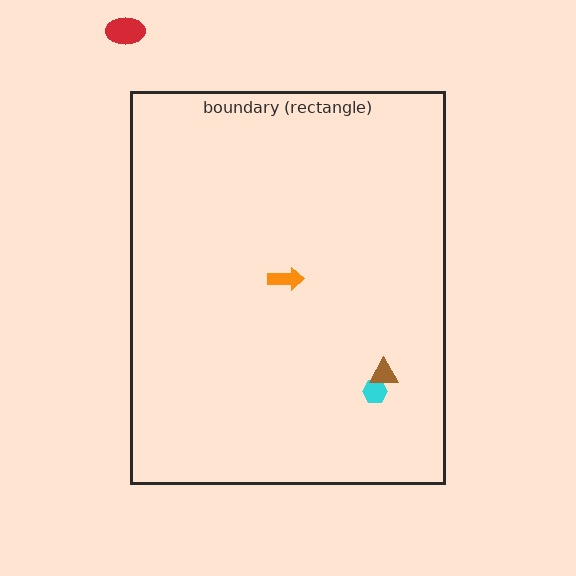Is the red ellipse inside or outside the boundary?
Outside.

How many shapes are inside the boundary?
3 inside, 1 outside.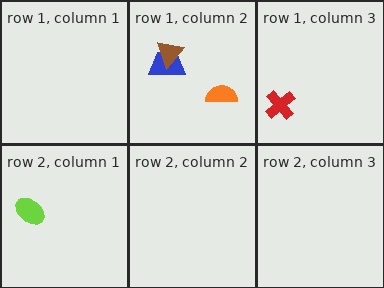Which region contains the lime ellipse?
The row 2, column 1 region.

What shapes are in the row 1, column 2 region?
The blue trapezoid, the orange semicircle, the brown triangle.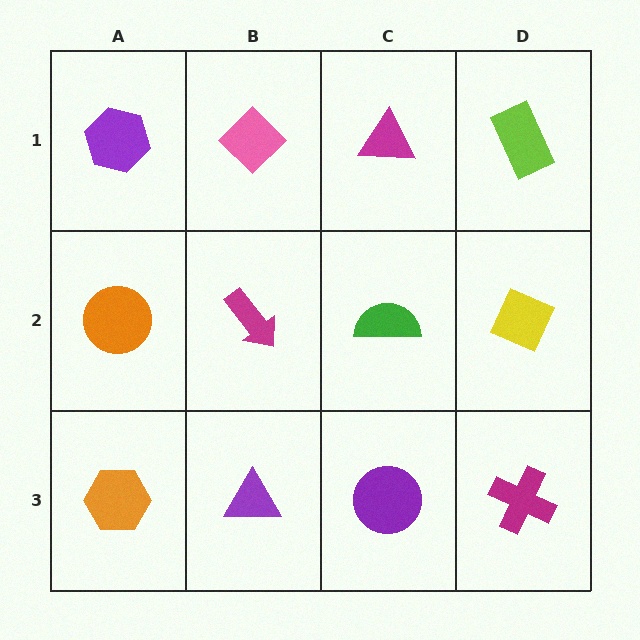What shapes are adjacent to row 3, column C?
A green semicircle (row 2, column C), a purple triangle (row 3, column B), a magenta cross (row 3, column D).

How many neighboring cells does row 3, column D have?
2.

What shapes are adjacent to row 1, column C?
A green semicircle (row 2, column C), a pink diamond (row 1, column B), a lime rectangle (row 1, column D).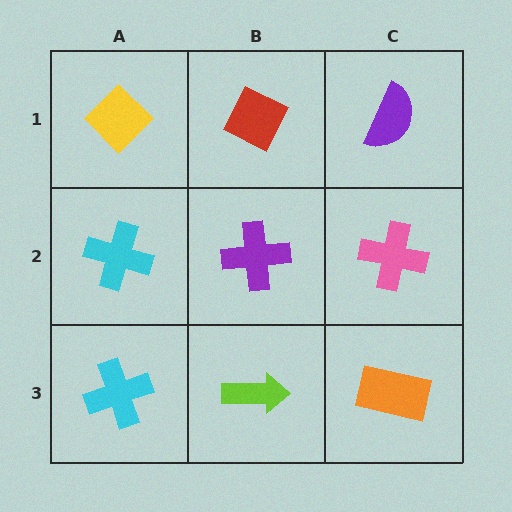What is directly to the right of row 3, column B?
An orange rectangle.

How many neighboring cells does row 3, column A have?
2.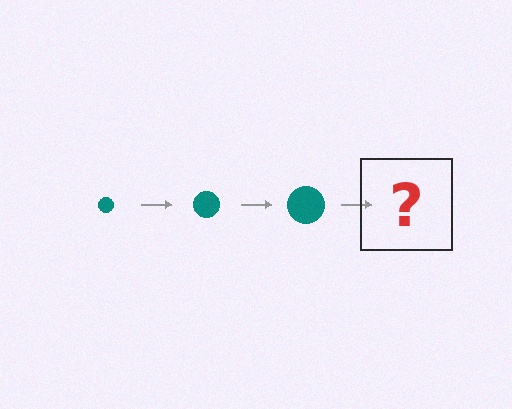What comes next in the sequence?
The next element should be a teal circle, larger than the previous one.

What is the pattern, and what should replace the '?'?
The pattern is that the circle gets progressively larger each step. The '?' should be a teal circle, larger than the previous one.